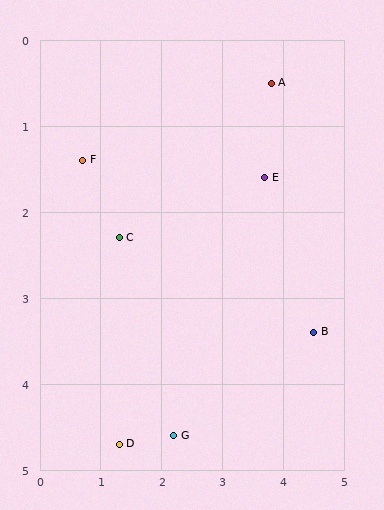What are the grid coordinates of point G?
Point G is at approximately (2.2, 4.6).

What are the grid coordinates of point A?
Point A is at approximately (3.8, 0.5).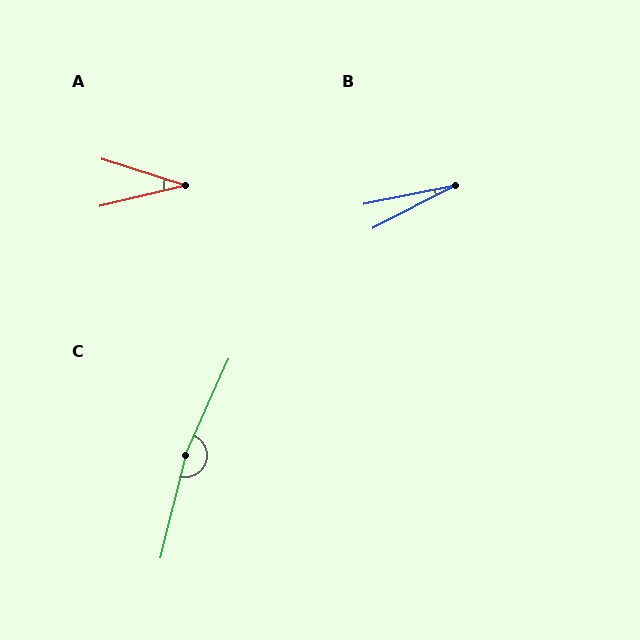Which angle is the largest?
C, at approximately 170 degrees.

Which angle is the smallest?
B, at approximately 16 degrees.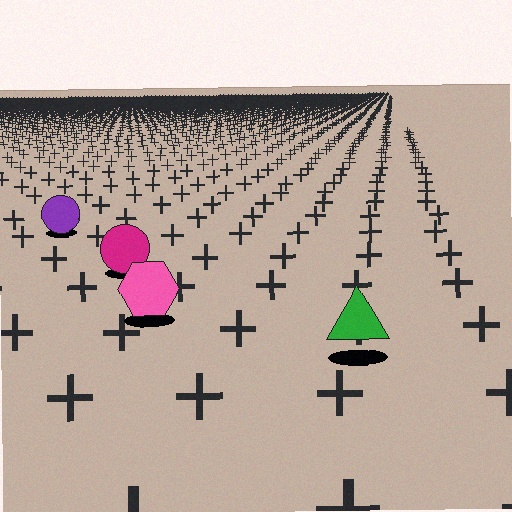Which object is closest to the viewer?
The green triangle is closest. The texture marks near it are larger and more spread out.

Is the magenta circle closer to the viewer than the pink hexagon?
No. The pink hexagon is closer — you can tell from the texture gradient: the ground texture is coarser near it.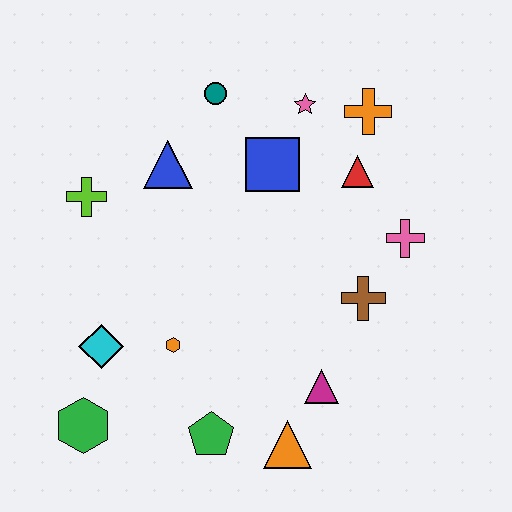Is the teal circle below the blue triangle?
No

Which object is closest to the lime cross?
The blue triangle is closest to the lime cross.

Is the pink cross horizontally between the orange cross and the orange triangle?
No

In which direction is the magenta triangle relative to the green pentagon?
The magenta triangle is to the right of the green pentagon.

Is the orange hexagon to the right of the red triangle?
No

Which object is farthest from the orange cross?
The green hexagon is farthest from the orange cross.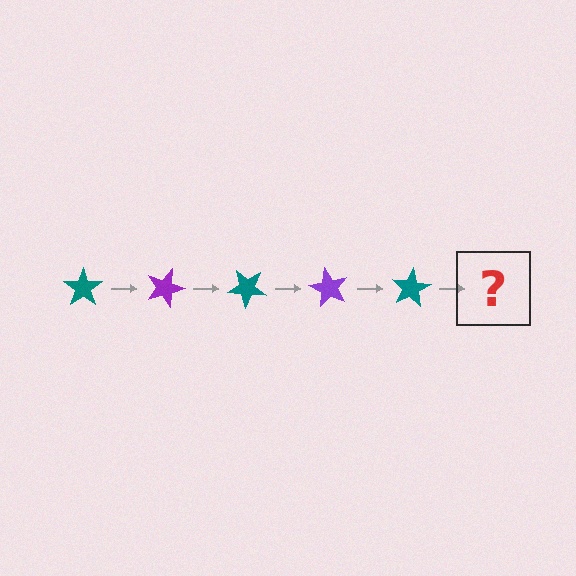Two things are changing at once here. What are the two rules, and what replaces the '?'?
The two rules are that it rotates 20 degrees each step and the color cycles through teal and purple. The '?' should be a purple star, rotated 100 degrees from the start.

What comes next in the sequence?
The next element should be a purple star, rotated 100 degrees from the start.